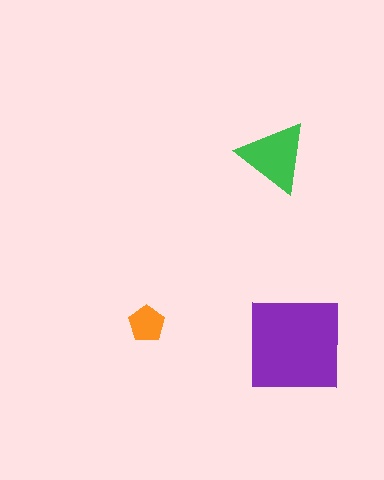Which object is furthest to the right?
The purple square is rightmost.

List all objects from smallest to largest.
The orange pentagon, the green triangle, the purple square.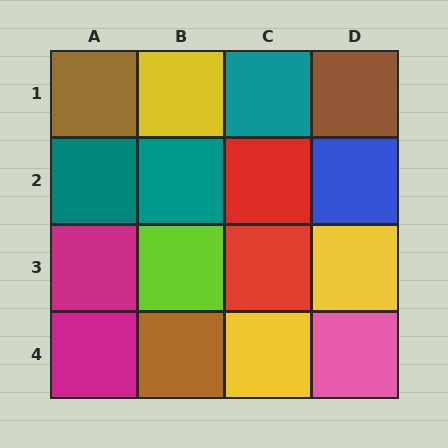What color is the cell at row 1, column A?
Brown.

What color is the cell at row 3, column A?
Magenta.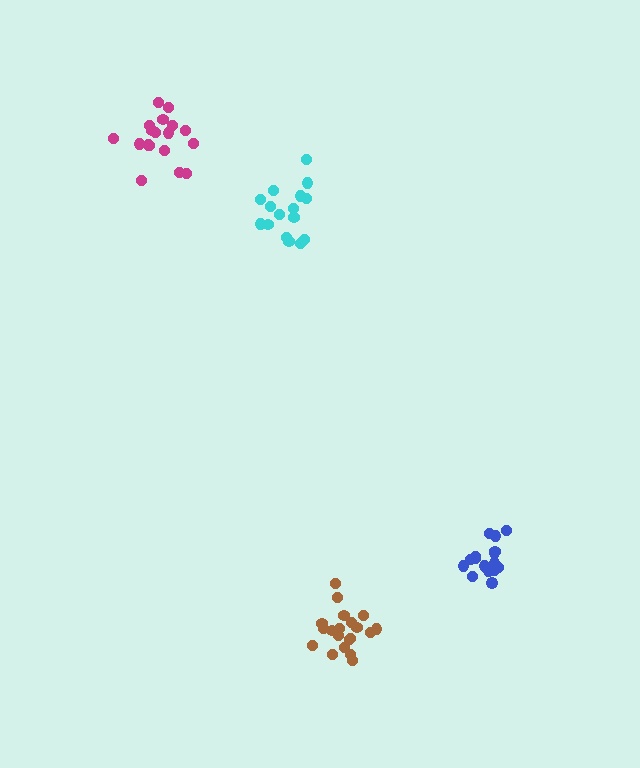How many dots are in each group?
Group 1: 16 dots, Group 2: 16 dots, Group 3: 20 dots, Group 4: 18 dots (70 total).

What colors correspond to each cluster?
The clusters are colored: blue, cyan, brown, magenta.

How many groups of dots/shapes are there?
There are 4 groups.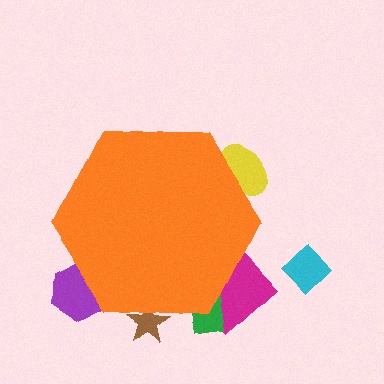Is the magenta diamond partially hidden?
Yes, the magenta diamond is partially hidden behind the orange hexagon.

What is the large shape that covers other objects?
An orange hexagon.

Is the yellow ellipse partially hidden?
Yes, the yellow ellipse is partially hidden behind the orange hexagon.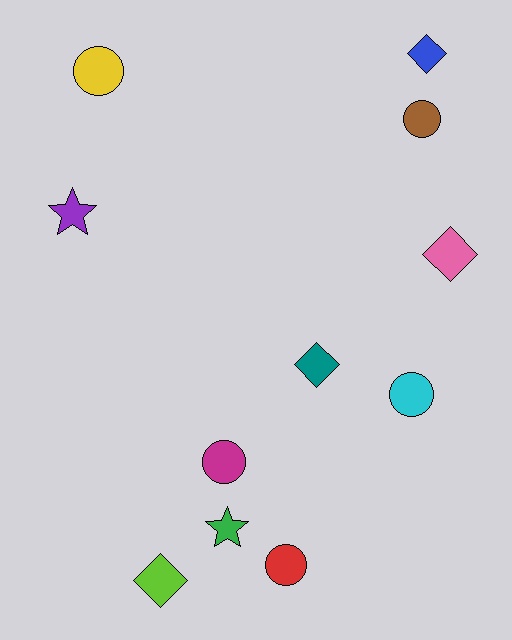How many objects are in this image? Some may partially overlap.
There are 11 objects.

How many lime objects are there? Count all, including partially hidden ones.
There is 1 lime object.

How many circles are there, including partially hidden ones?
There are 5 circles.